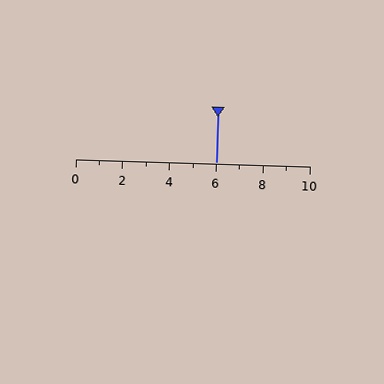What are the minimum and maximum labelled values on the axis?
The axis runs from 0 to 10.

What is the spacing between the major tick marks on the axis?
The major ticks are spaced 2 apart.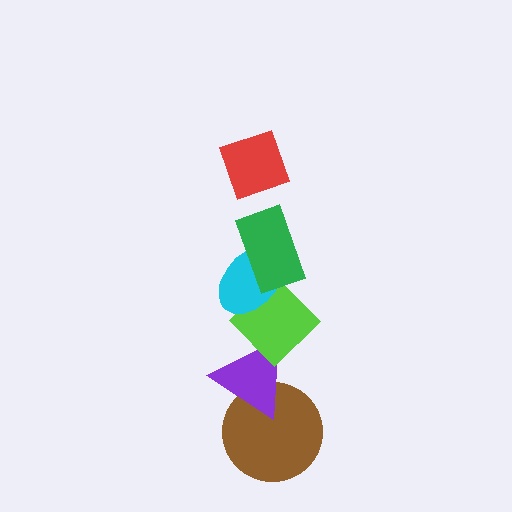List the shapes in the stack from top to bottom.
From top to bottom: the red diamond, the green rectangle, the cyan ellipse, the lime diamond, the purple triangle, the brown circle.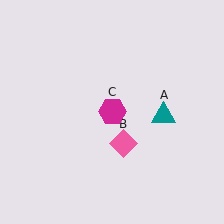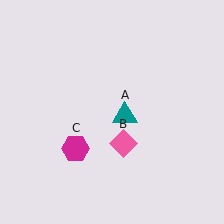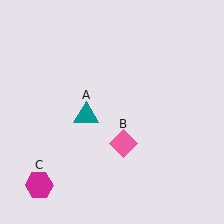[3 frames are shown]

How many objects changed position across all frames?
2 objects changed position: teal triangle (object A), magenta hexagon (object C).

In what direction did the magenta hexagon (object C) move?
The magenta hexagon (object C) moved down and to the left.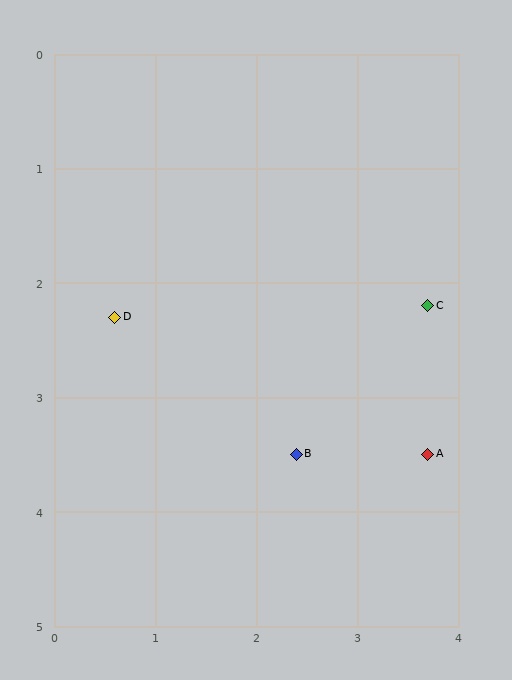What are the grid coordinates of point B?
Point B is at approximately (2.4, 3.5).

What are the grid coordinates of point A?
Point A is at approximately (3.7, 3.5).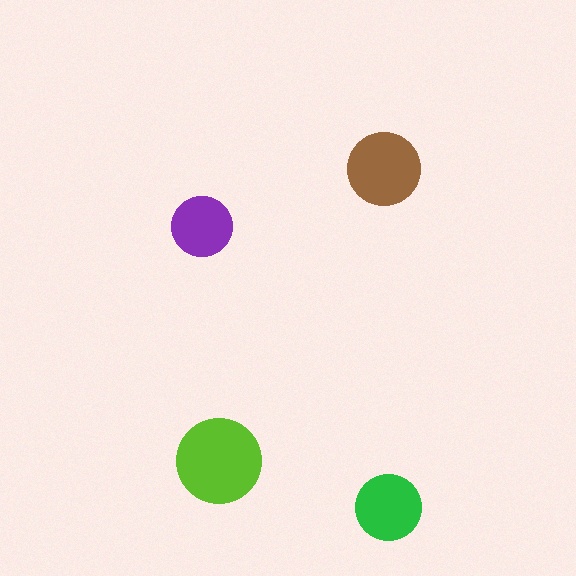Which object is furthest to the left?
The purple circle is leftmost.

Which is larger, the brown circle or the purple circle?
The brown one.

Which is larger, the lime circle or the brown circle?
The lime one.